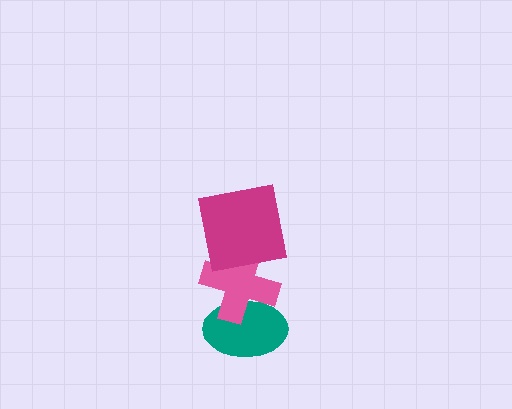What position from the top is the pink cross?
The pink cross is 2nd from the top.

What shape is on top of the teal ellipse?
The pink cross is on top of the teal ellipse.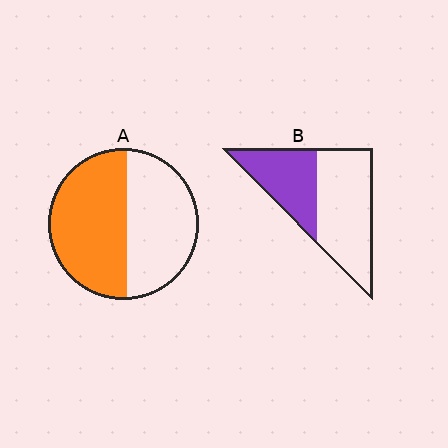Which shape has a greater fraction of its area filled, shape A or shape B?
Shape A.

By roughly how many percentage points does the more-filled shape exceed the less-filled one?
By roughly 15 percentage points (A over B).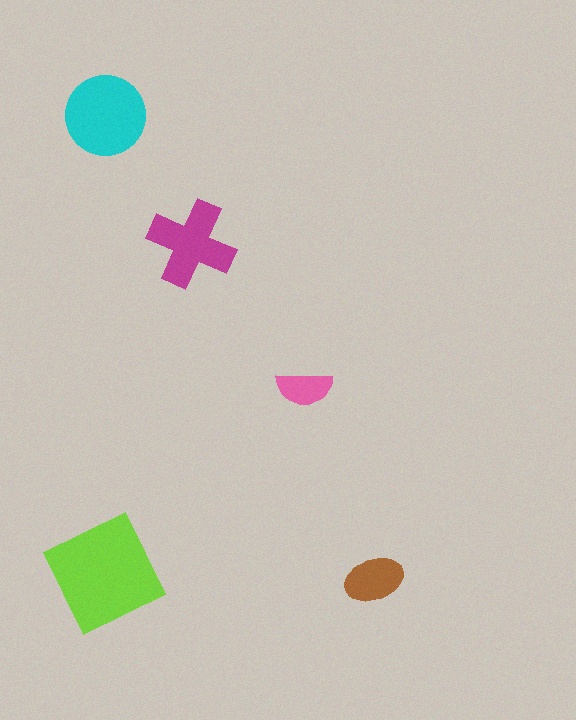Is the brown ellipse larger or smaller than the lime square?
Smaller.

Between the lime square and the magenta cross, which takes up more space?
The lime square.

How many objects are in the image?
There are 5 objects in the image.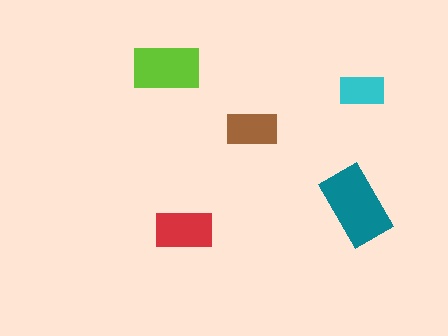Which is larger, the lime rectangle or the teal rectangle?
The teal one.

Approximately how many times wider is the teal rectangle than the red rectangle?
About 1.5 times wider.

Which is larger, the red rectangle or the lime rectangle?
The lime one.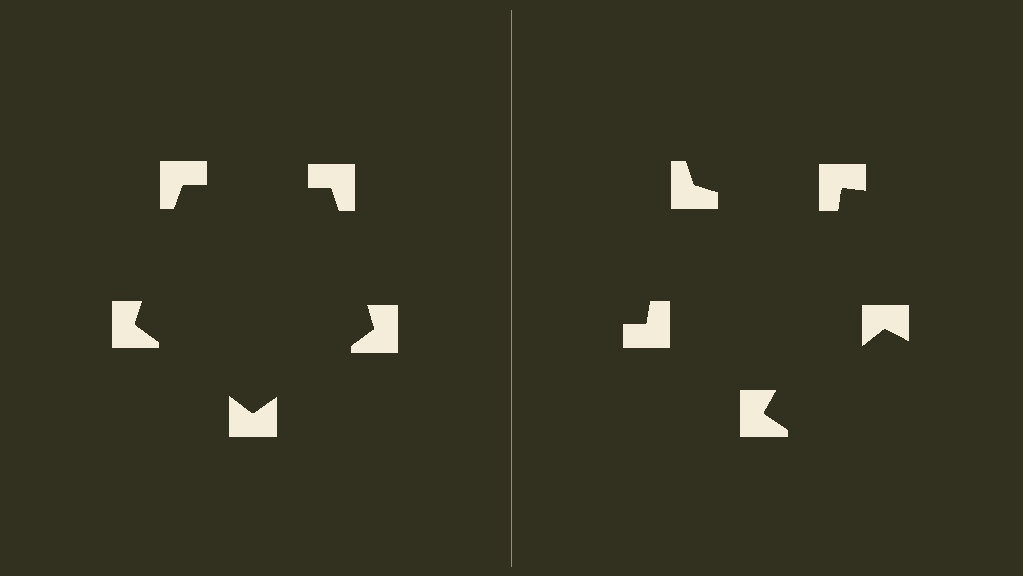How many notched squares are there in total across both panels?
10 — 5 on each side.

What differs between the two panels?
The notched squares are positioned identically on both sides; only the wedge orientations differ. On the left they align to a pentagon; on the right they are misaligned.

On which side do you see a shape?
An illusory pentagon appears on the left side. On the right side the wedge cuts are rotated, so no coherent shape forms.